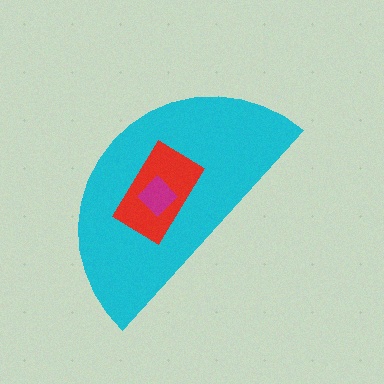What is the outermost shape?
The cyan semicircle.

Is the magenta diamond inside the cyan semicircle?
Yes.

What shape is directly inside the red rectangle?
The magenta diamond.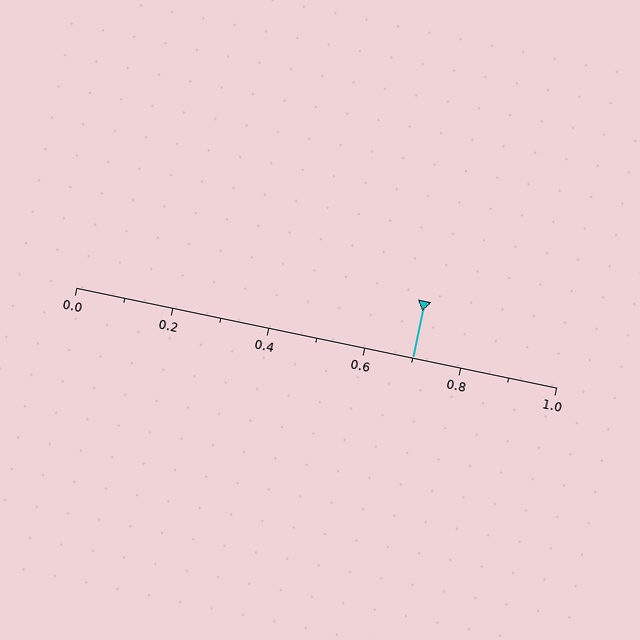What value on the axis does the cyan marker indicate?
The marker indicates approximately 0.7.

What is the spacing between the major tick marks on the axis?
The major ticks are spaced 0.2 apart.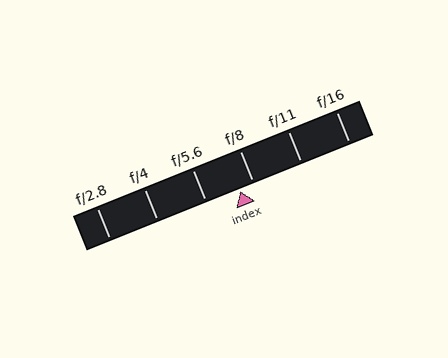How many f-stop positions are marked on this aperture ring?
There are 6 f-stop positions marked.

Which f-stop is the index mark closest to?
The index mark is closest to f/8.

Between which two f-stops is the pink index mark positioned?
The index mark is between f/5.6 and f/8.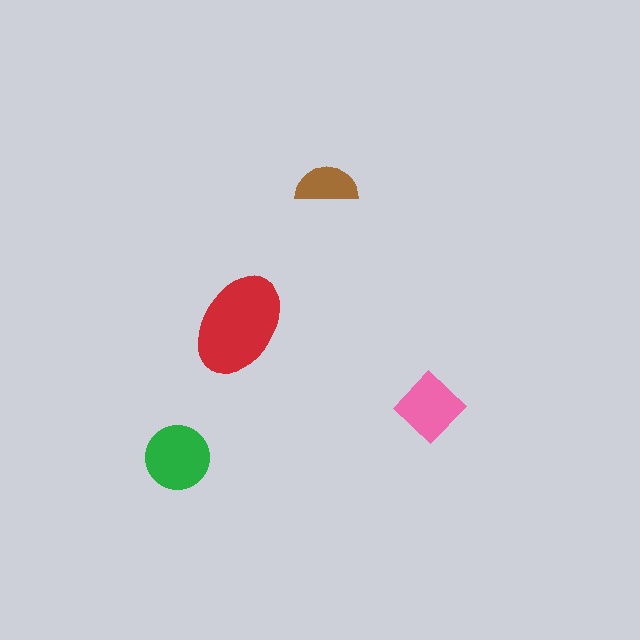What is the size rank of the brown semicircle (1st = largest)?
4th.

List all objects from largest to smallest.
The red ellipse, the green circle, the pink diamond, the brown semicircle.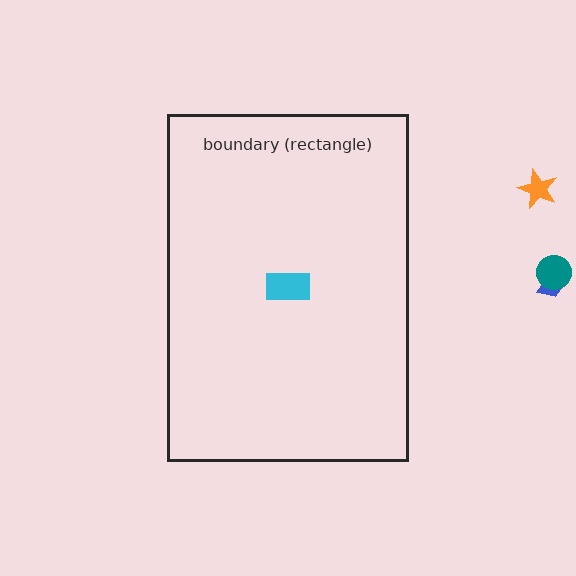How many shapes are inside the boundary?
1 inside, 3 outside.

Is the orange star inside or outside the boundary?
Outside.